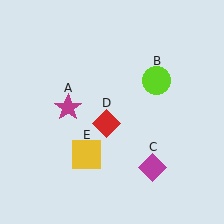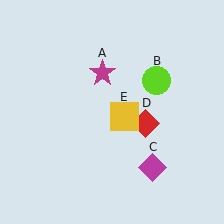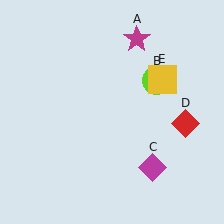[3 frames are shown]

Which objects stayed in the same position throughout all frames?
Lime circle (object B) and magenta diamond (object C) remained stationary.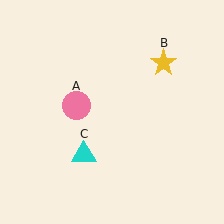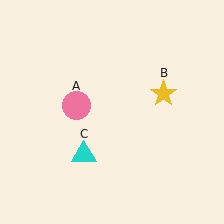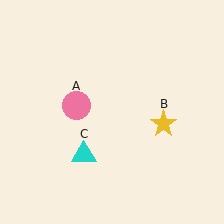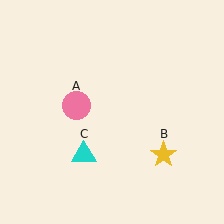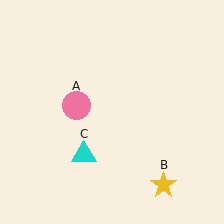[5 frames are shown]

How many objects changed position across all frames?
1 object changed position: yellow star (object B).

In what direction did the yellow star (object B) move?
The yellow star (object B) moved down.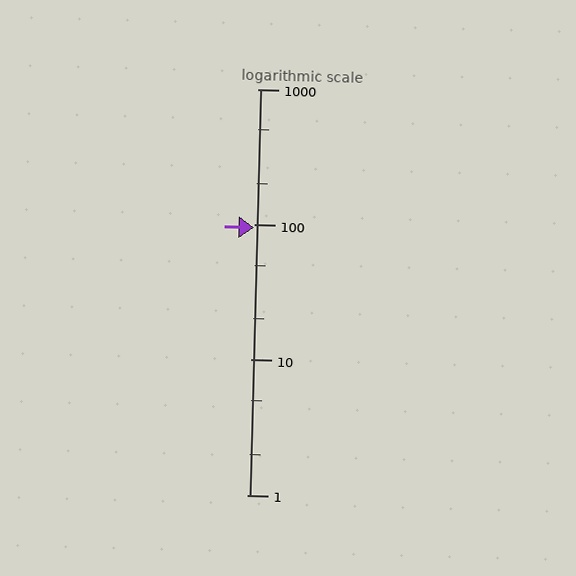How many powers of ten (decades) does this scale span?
The scale spans 3 decades, from 1 to 1000.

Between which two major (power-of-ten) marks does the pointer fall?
The pointer is between 10 and 100.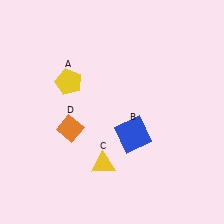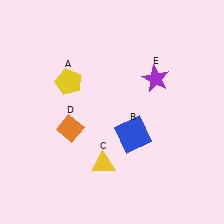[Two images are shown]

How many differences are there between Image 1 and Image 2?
There is 1 difference between the two images.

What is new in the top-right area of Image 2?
A purple star (E) was added in the top-right area of Image 2.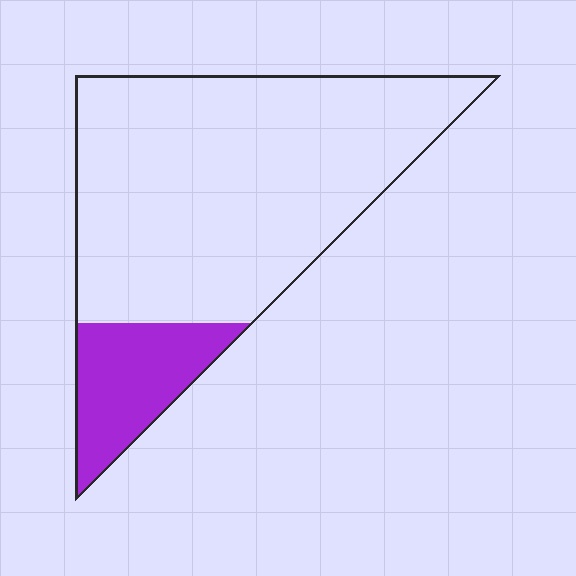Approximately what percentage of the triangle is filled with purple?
Approximately 20%.